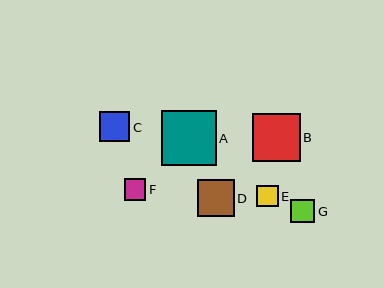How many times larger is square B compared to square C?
Square B is approximately 1.6 times the size of square C.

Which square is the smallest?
Square F is the smallest with a size of approximately 21 pixels.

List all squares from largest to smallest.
From largest to smallest: A, B, D, C, G, E, F.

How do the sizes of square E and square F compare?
Square E and square F are approximately the same size.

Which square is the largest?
Square A is the largest with a size of approximately 55 pixels.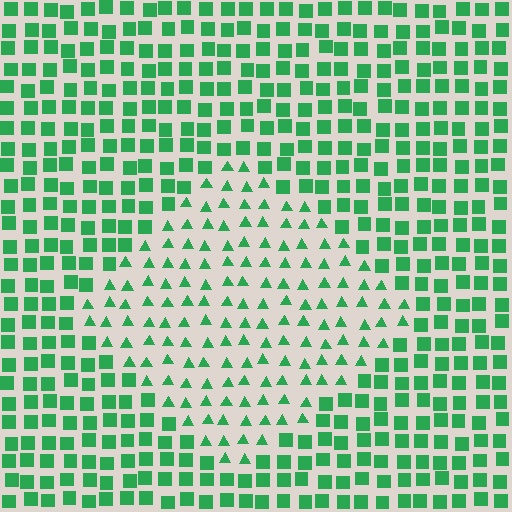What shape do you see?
I see a diamond.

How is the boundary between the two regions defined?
The boundary is defined by a change in element shape: triangles inside vs. squares outside. All elements share the same color and spacing.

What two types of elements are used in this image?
The image uses triangles inside the diamond region and squares outside it.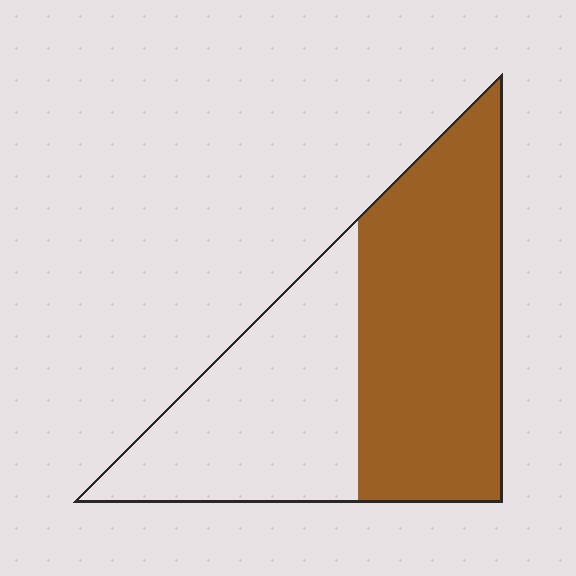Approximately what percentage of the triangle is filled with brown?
Approximately 55%.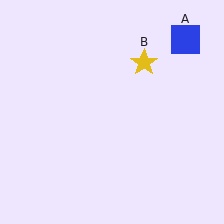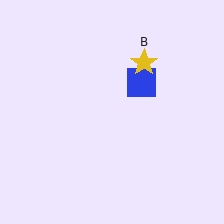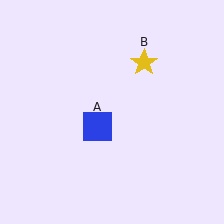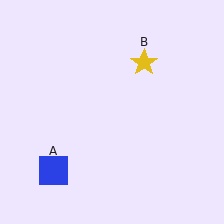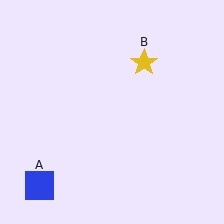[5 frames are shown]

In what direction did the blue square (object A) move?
The blue square (object A) moved down and to the left.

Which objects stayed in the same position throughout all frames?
Yellow star (object B) remained stationary.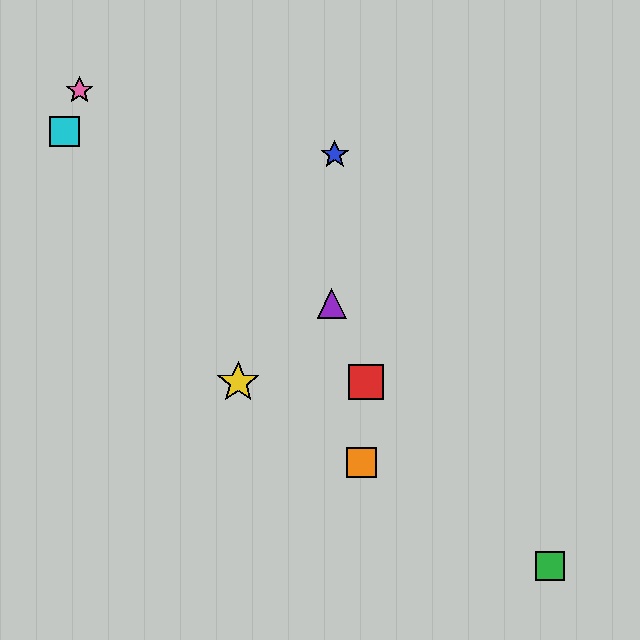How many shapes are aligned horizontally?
2 shapes (the red square, the yellow star) are aligned horizontally.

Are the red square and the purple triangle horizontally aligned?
No, the red square is at y≈382 and the purple triangle is at y≈303.